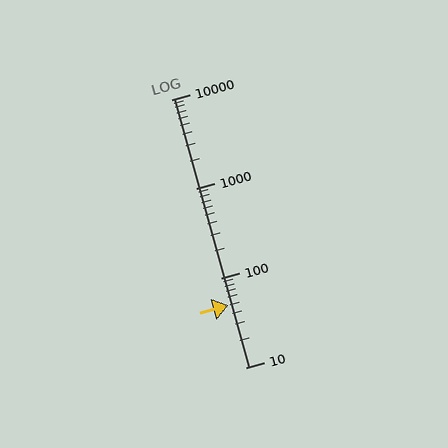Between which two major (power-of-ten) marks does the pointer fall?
The pointer is between 10 and 100.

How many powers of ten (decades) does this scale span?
The scale spans 3 decades, from 10 to 10000.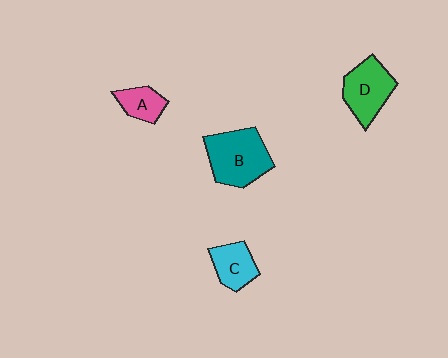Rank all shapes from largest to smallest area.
From largest to smallest: B (teal), D (green), C (cyan), A (pink).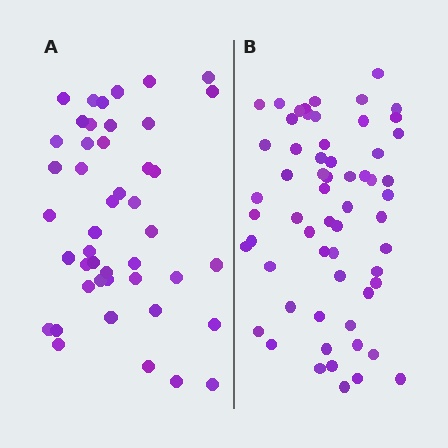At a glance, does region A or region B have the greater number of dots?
Region B (the right region) has more dots.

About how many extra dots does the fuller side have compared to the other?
Region B has approximately 15 more dots than region A.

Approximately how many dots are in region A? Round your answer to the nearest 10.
About 40 dots. (The exact count is 45, which rounds to 40.)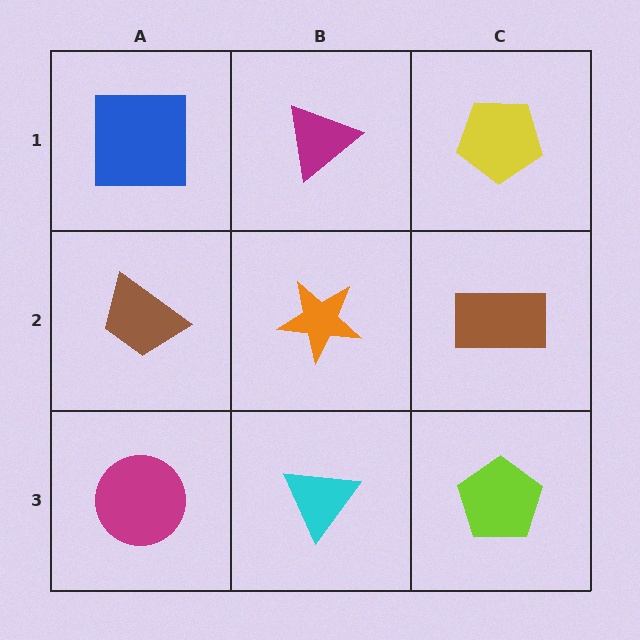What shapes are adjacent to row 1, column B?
An orange star (row 2, column B), a blue square (row 1, column A), a yellow pentagon (row 1, column C).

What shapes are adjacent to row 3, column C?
A brown rectangle (row 2, column C), a cyan triangle (row 3, column B).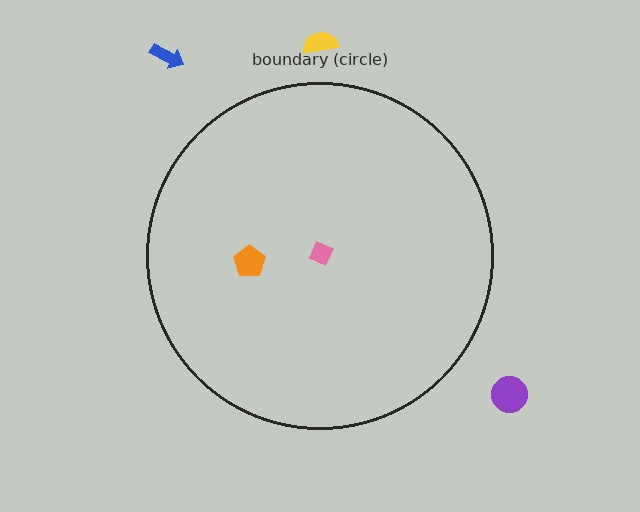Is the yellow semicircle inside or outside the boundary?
Outside.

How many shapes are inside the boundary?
2 inside, 3 outside.